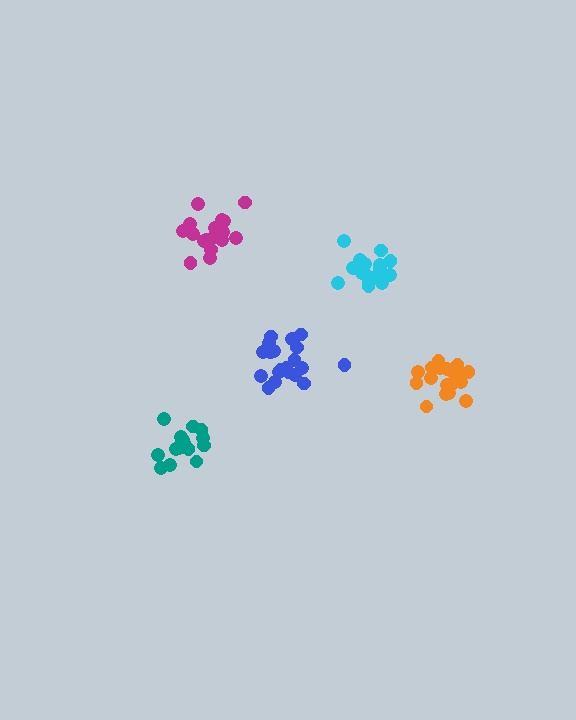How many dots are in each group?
Group 1: 21 dots, Group 2: 17 dots, Group 3: 20 dots, Group 4: 17 dots, Group 5: 18 dots (93 total).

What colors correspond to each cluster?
The clusters are colored: orange, magenta, blue, cyan, teal.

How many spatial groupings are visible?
There are 5 spatial groupings.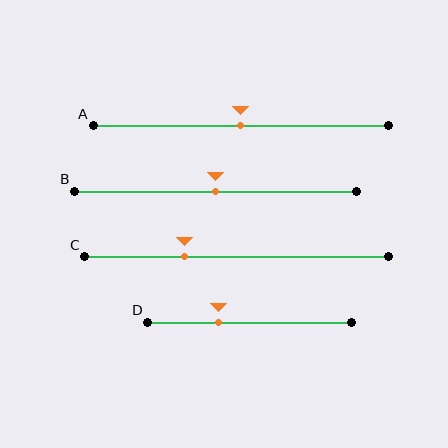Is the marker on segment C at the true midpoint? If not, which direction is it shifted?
No, the marker on segment C is shifted to the left by about 17% of the segment length.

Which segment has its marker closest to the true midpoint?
Segment A has its marker closest to the true midpoint.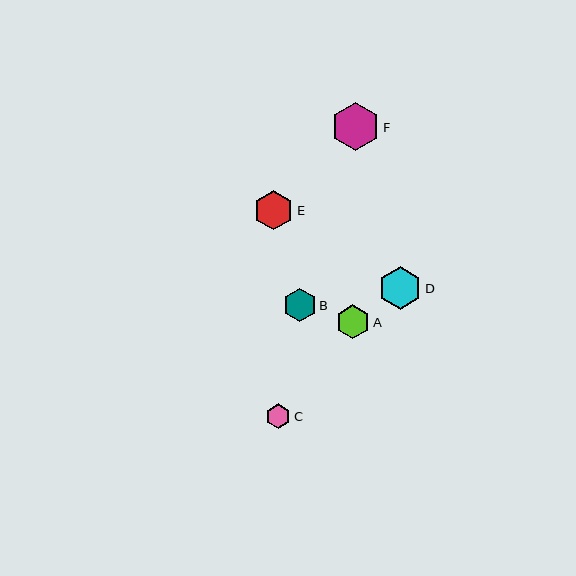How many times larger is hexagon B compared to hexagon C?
Hexagon B is approximately 1.3 times the size of hexagon C.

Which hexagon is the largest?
Hexagon F is the largest with a size of approximately 48 pixels.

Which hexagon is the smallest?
Hexagon C is the smallest with a size of approximately 25 pixels.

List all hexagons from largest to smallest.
From largest to smallest: F, D, E, A, B, C.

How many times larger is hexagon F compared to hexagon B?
Hexagon F is approximately 1.5 times the size of hexagon B.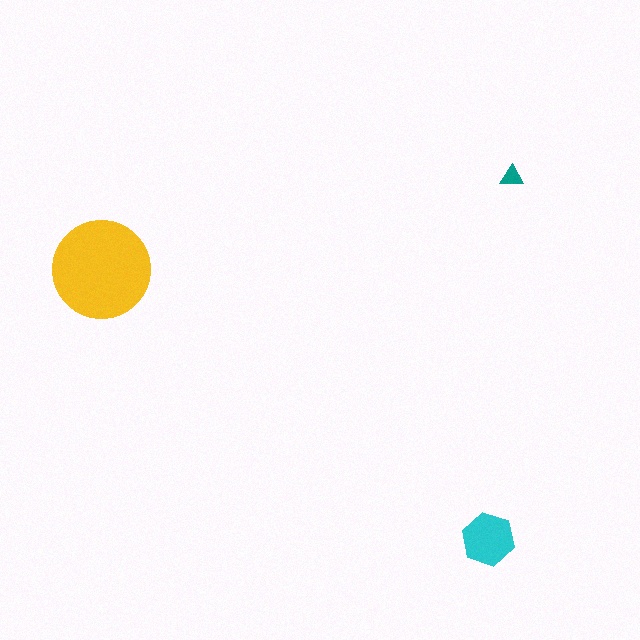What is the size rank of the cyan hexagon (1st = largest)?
2nd.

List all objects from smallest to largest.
The teal triangle, the cyan hexagon, the yellow circle.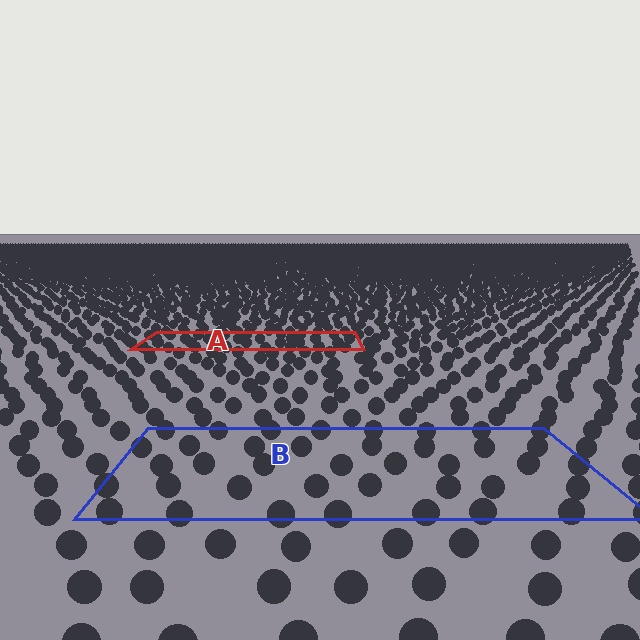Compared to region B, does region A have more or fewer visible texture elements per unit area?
Region A has more texture elements per unit area — they are packed more densely because it is farther away.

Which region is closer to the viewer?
Region B is closer. The texture elements there are larger and more spread out.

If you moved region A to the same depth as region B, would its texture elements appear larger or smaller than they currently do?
They would appear larger. At a closer depth, the same texture elements are projected at a bigger on-screen size.